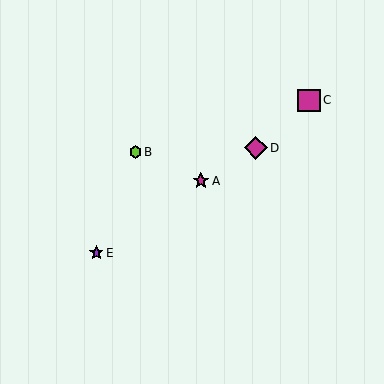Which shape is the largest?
The magenta diamond (labeled D) is the largest.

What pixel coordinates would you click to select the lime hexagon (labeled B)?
Click at (135, 152) to select the lime hexagon B.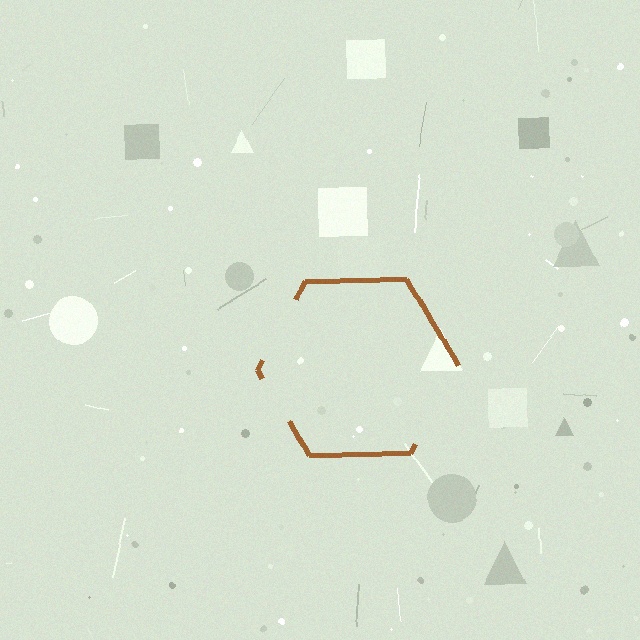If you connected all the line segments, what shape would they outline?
They would outline a hexagon.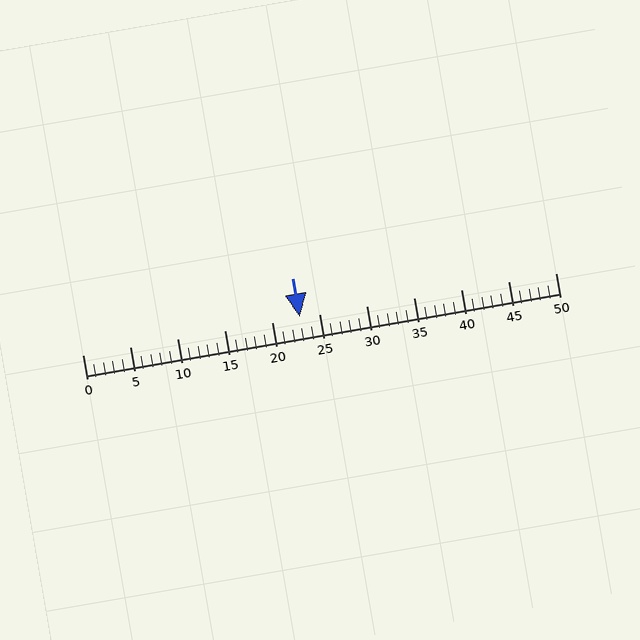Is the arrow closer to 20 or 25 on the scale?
The arrow is closer to 25.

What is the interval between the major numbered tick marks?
The major tick marks are spaced 5 units apart.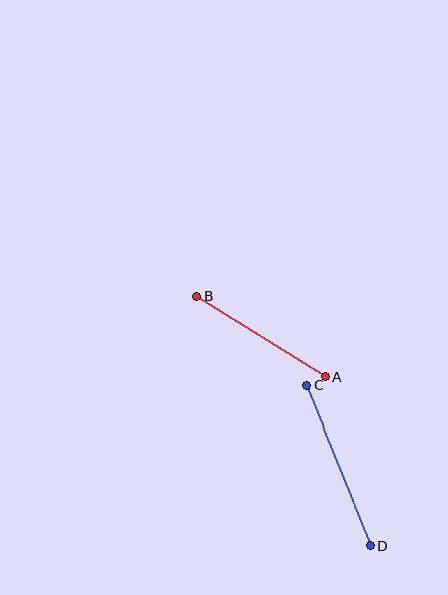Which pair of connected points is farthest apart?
Points C and D are farthest apart.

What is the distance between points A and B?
The distance is approximately 152 pixels.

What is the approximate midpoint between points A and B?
The midpoint is at approximately (261, 337) pixels.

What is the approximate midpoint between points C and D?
The midpoint is at approximately (338, 466) pixels.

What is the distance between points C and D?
The distance is approximately 172 pixels.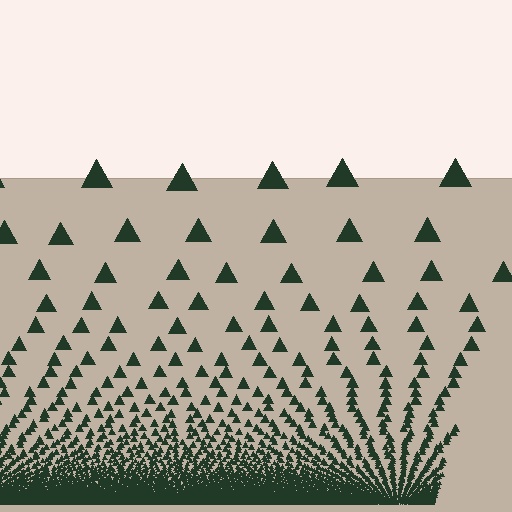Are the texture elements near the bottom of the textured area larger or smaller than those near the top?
Smaller. The gradient is inverted — elements near the bottom are smaller and denser.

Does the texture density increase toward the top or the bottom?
Density increases toward the bottom.